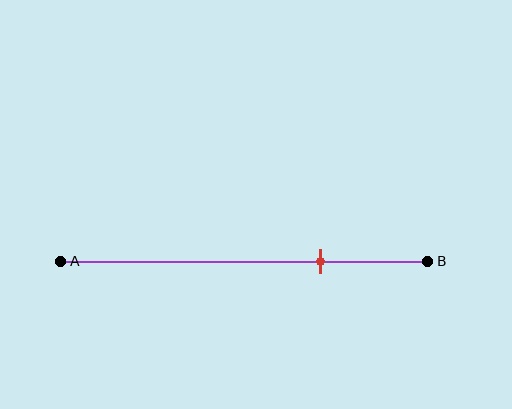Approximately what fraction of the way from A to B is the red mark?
The red mark is approximately 70% of the way from A to B.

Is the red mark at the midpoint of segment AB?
No, the mark is at about 70% from A, not at the 50% midpoint.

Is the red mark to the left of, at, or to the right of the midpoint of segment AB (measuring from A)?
The red mark is to the right of the midpoint of segment AB.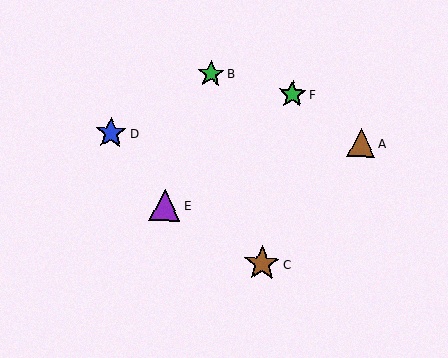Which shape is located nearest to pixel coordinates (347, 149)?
The brown triangle (labeled A) at (361, 143) is nearest to that location.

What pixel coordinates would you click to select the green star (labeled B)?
Click at (211, 74) to select the green star B.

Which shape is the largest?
The brown star (labeled C) is the largest.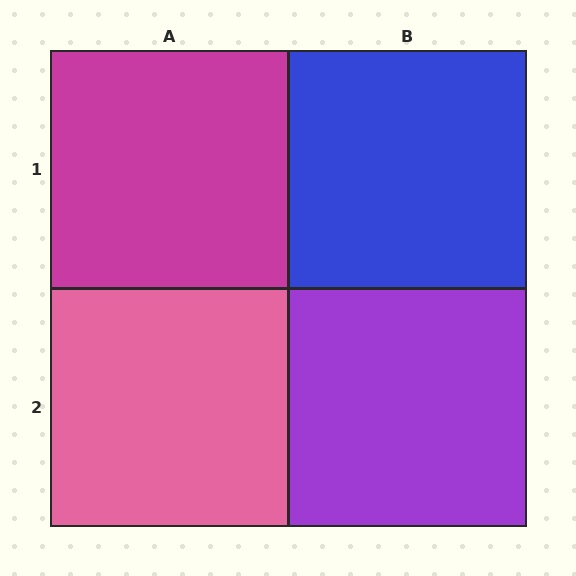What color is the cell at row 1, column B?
Blue.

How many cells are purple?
1 cell is purple.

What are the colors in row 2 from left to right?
Pink, purple.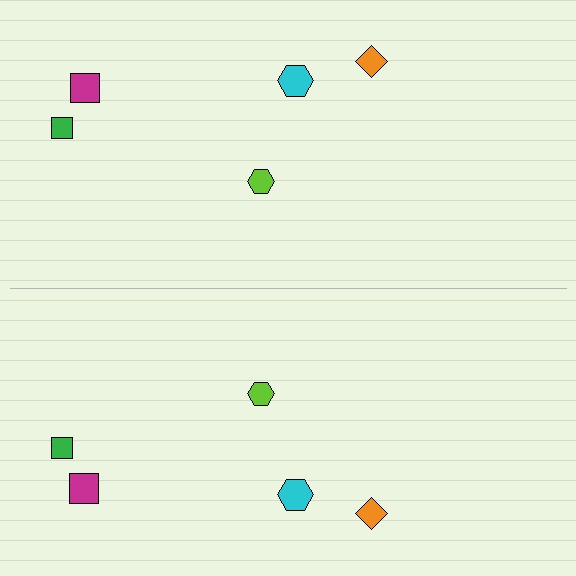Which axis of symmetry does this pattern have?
The pattern has a horizontal axis of symmetry running through the center of the image.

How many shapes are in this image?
There are 10 shapes in this image.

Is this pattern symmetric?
Yes, this pattern has bilateral (reflection) symmetry.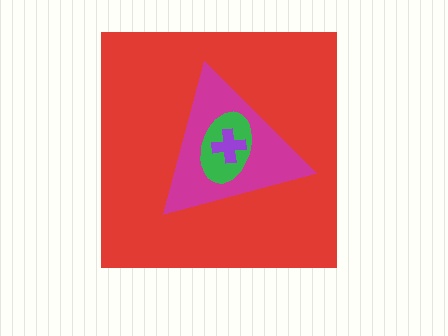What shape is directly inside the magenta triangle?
The green ellipse.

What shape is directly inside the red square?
The magenta triangle.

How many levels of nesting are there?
4.